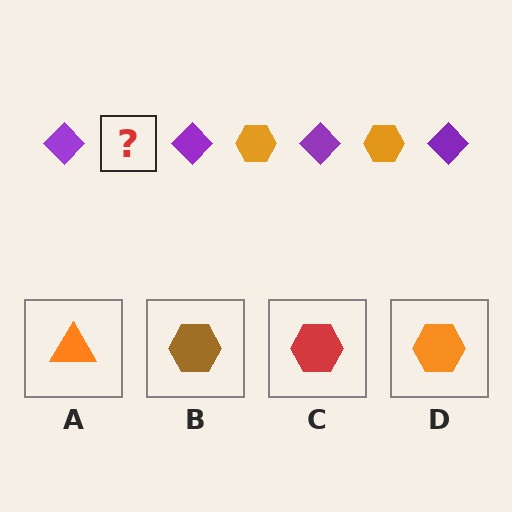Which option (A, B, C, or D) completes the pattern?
D.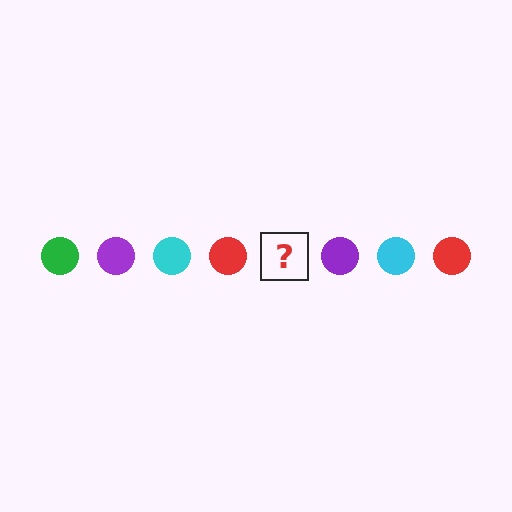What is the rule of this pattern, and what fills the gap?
The rule is that the pattern cycles through green, purple, cyan, red circles. The gap should be filled with a green circle.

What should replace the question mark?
The question mark should be replaced with a green circle.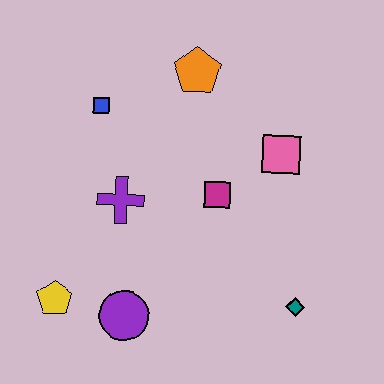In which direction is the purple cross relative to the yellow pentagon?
The purple cross is above the yellow pentagon.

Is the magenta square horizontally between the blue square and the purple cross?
No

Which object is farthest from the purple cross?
The teal diamond is farthest from the purple cross.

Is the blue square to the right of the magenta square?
No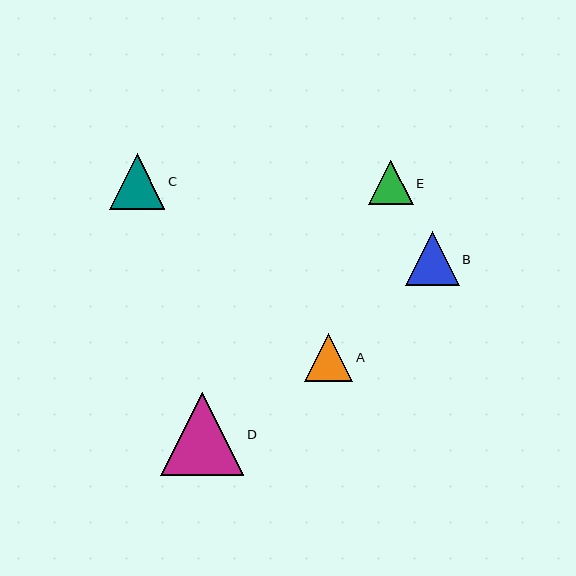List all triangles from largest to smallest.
From largest to smallest: D, C, B, A, E.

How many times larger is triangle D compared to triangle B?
Triangle D is approximately 1.5 times the size of triangle B.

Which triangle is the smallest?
Triangle E is the smallest with a size of approximately 45 pixels.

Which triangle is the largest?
Triangle D is the largest with a size of approximately 83 pixels.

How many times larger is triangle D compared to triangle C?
Triangle D is approximately 1.5 times the size of triangle C.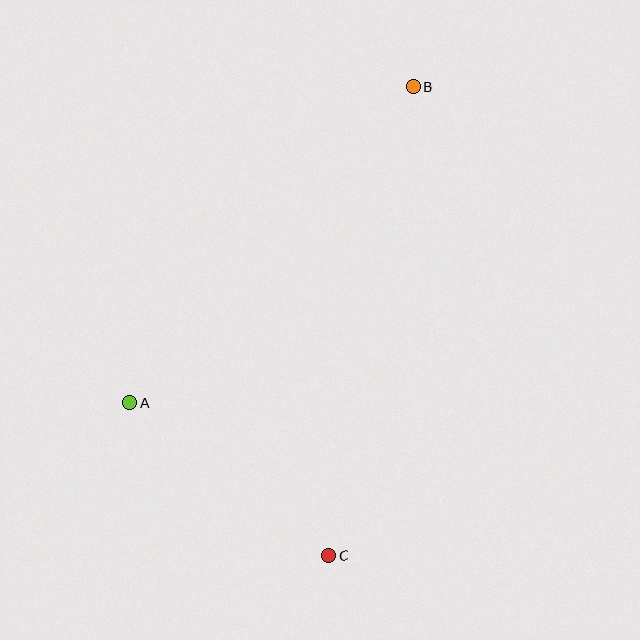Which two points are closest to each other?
Points A and C are closest to each other.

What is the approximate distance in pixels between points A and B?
The distance between A and B is approximately 425 pixels.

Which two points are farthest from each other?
Points B and C are farthest from each other.